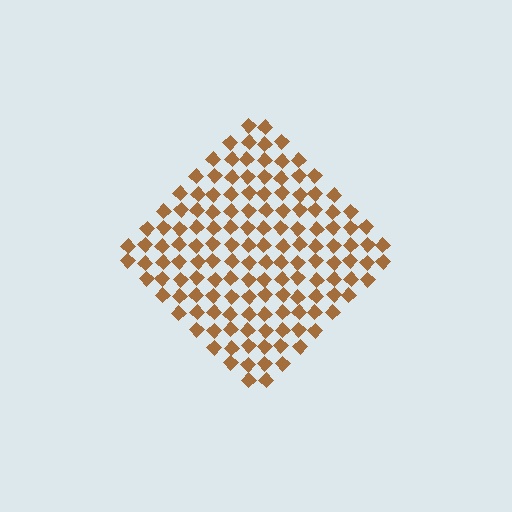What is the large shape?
The large shape is a diamond.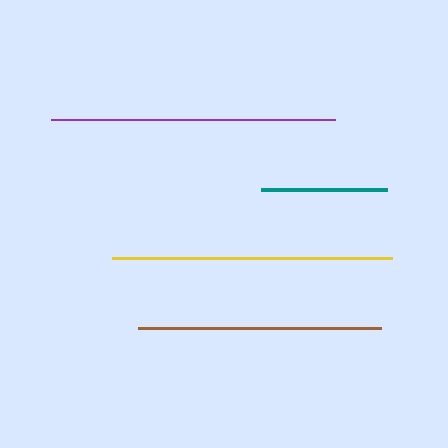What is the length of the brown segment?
The brown segment is approximately 243 pixels long.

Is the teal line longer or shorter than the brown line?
The brown line is longer than the teal line.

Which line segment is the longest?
The purple line is the longest at approximately 284 pixels.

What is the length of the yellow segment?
The yellow segment is approximately 280 pixels long.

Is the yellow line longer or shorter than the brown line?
The yellow line is longer than the brown line.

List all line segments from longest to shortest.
From longest to shortest: purple, yellow, brown, teal.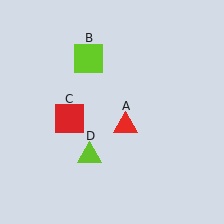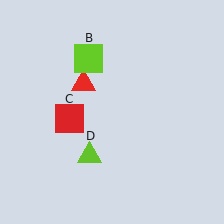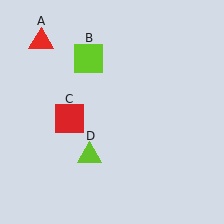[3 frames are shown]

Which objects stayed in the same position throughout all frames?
Lime square (object B) and red square (object C) and lime triangle (object D) remained stationary.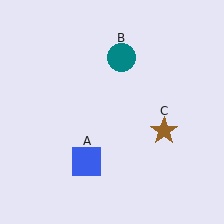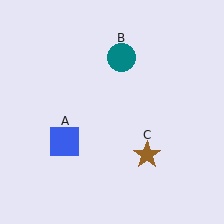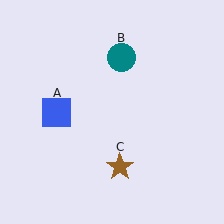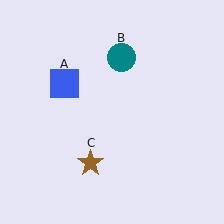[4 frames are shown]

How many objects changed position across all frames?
2 objects changed position: blue square (object A), brown star (object C).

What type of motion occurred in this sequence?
The blue square (object A), brown star (object C) rotated clockwise around the center of the scene.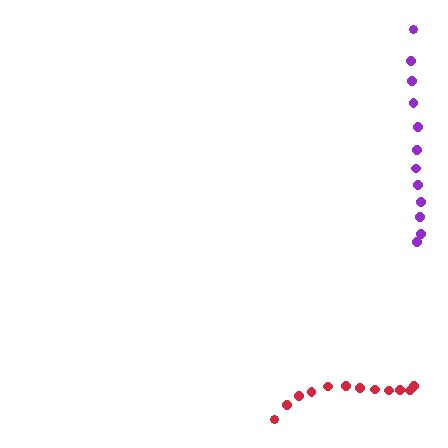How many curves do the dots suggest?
There are 2 distinct paths.